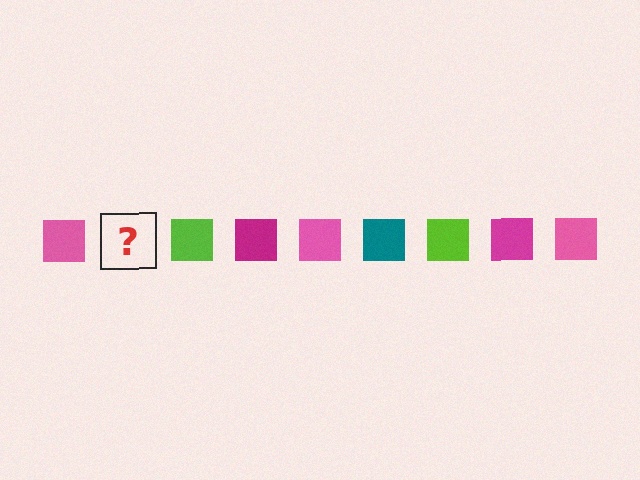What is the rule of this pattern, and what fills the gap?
The rule is that the pattern cycles through pink, teal, lime, magenta squares. The gap should be filled with a teal square.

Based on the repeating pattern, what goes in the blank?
The blank should be a teal square.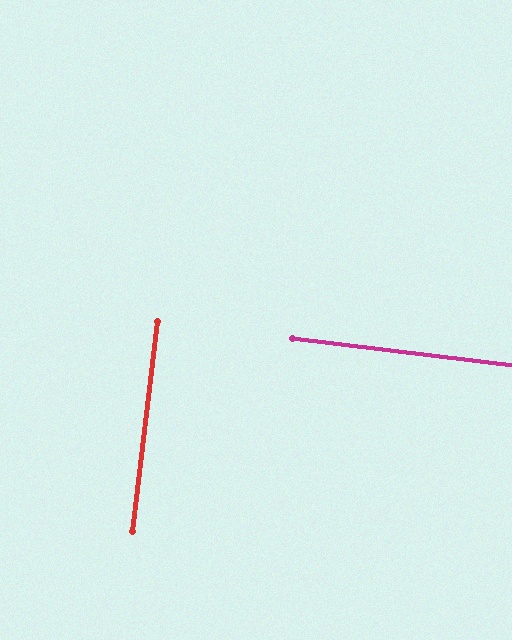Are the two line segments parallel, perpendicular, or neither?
Perpendicular — they meet at approximately 90°.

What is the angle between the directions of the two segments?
Approximately 90 degrees.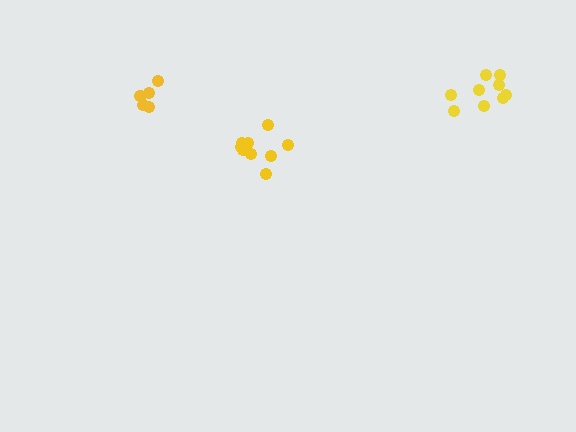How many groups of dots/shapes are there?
There are 3 groups.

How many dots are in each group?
Group 1: 11 dots, Group 2: 5 dots, Group 3: 9 dots (25 total).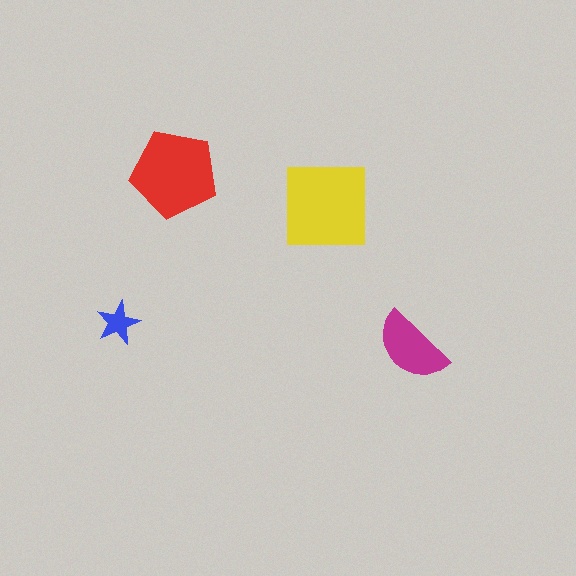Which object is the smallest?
The blue star.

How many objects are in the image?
There are 4 objects in the image.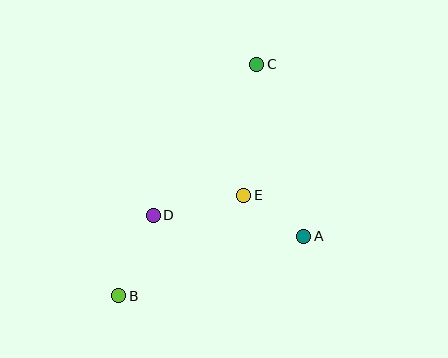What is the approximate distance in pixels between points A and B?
The distance between A and B is approximately 194 pixels.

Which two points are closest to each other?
Points A and E are closest to each other.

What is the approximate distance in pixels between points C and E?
The distance between C and E is approximately 132 pixels.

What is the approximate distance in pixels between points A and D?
The distance between A and D is approximately 152 pixels.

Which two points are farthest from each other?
Points B and C are farthest from each other.